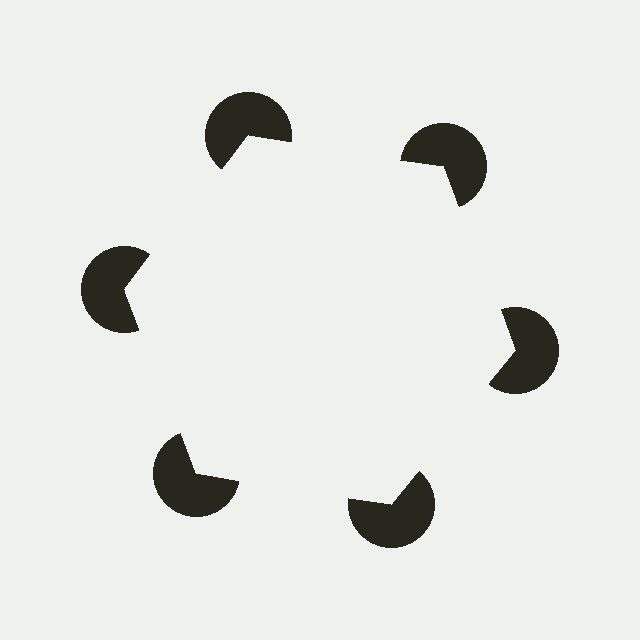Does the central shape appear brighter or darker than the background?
It typically appears slightly brighter than the background, even though no actual brightness change is drawn.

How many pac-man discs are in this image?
There are 6 — one at each vertex of the illusory hexagon.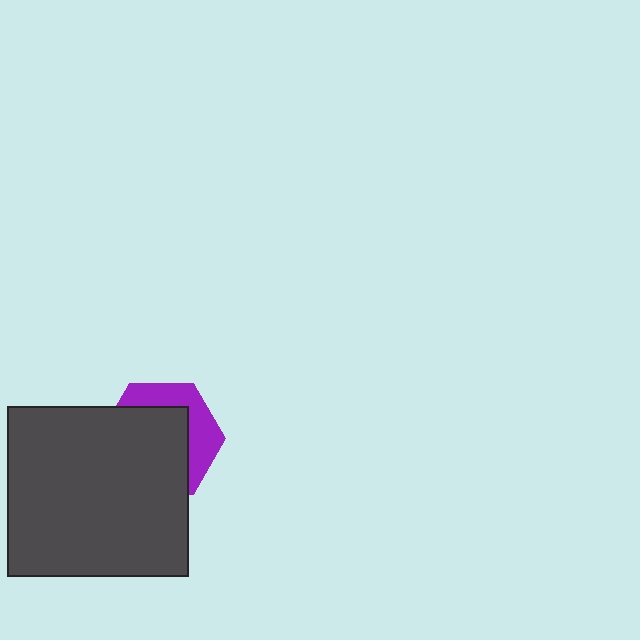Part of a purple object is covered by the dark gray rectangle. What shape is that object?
It is a hexagon.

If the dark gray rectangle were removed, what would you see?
You would see the complete purple hexagon.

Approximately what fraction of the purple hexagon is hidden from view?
Roughly 65% of the purple hexagon is hidden behind the dark gray rectangle.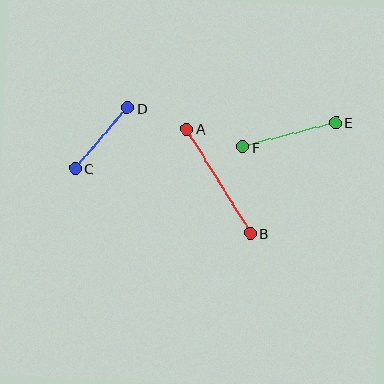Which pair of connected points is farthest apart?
Points A and B are farthest apart.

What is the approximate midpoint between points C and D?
The midpoint is at approximately (101, 138) pixels.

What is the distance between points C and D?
The distance is approximately 80 pixels.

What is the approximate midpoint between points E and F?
The midpoint is at approximately (289, 135) pixels.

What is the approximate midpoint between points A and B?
The midpoint is at approximately (219, 181) pixels.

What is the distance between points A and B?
The distance is approximately 123 pixels.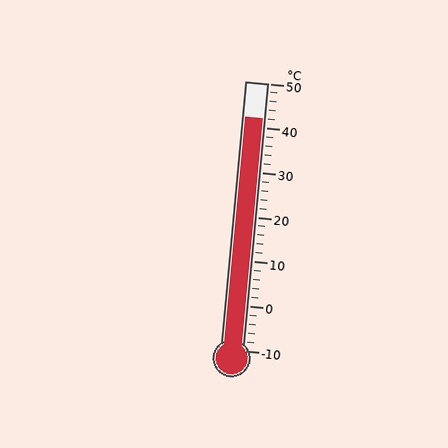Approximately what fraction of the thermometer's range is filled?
The thermometer is filled to approximately 85% of its range.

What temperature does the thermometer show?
The thermometer shows approximately 42°C.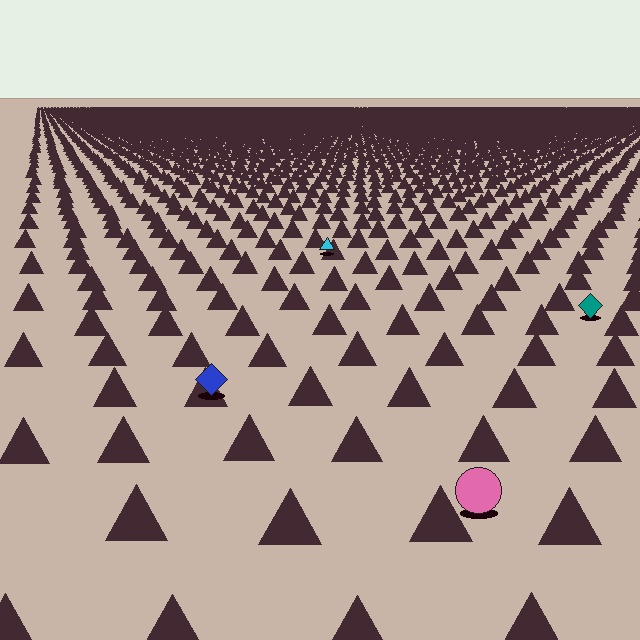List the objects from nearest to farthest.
From nearest to farthest: the pink circle, the blue diamond, the teal diamond, the cyan triangle.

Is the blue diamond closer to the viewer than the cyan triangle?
Yes. The blue diamond is closer — you can tell from the texture gradient: the ground texture is coarser near it.